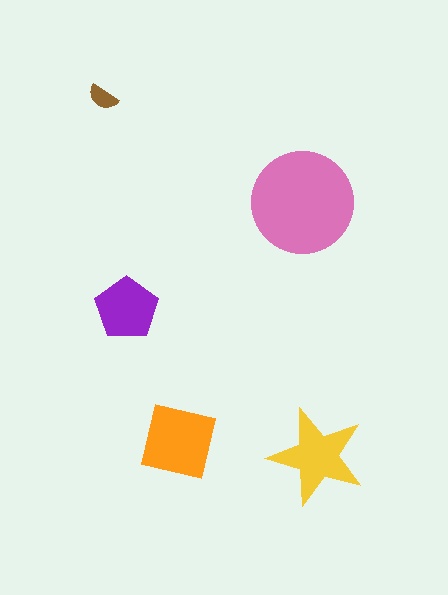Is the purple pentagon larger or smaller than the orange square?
Smaller.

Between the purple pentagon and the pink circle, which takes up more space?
The pink circle.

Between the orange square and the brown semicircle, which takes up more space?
The orange square.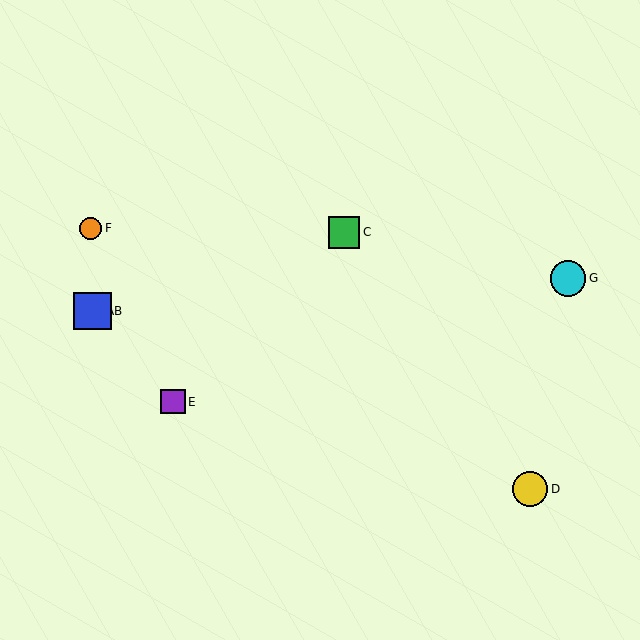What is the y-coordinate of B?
Object B is at y≈311.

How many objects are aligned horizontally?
2 objects (A, B) are aligned horizontally.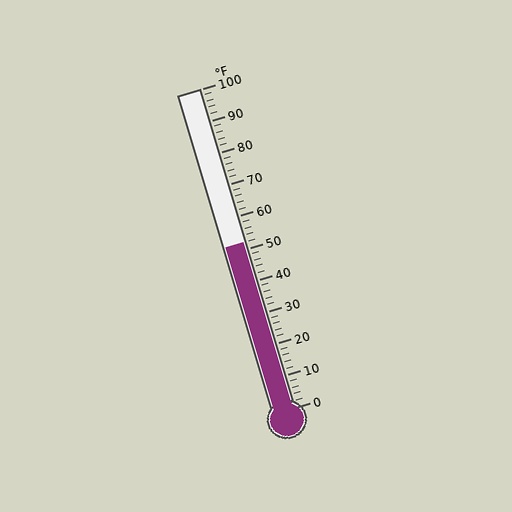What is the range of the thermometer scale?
The thermometer scale ranges from 0°F to 100°F.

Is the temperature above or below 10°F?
The temperature is above 10°F.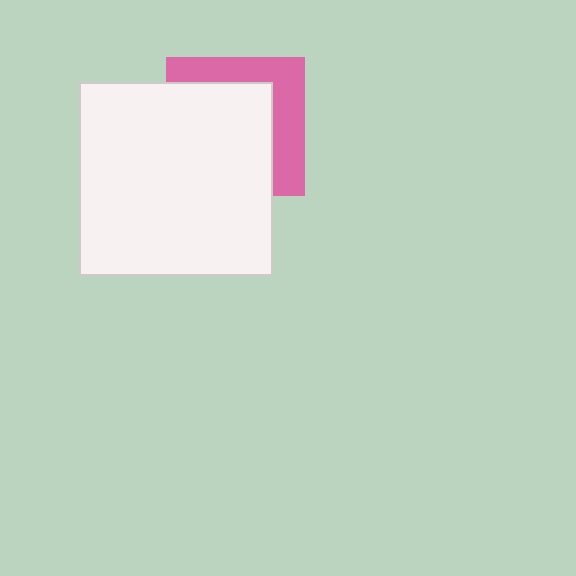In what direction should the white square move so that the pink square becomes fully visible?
The white square should move toward the lower-left. That is the shortest direction to clear the overlap and leave the pink square fully visible.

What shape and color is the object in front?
The object in front is a white square.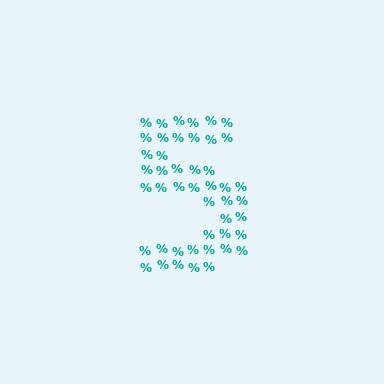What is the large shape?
The large shape is the digit 5.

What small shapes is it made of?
It is made of small percent signs.